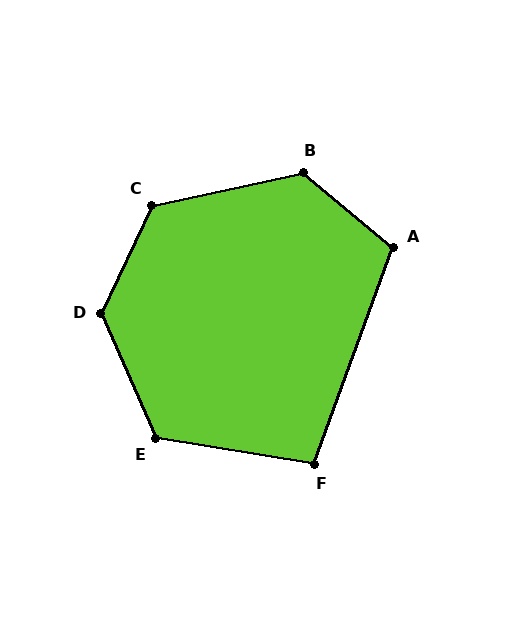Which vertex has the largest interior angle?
D, at approximately 131 degrees.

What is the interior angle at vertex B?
Approximately 128 degrees (obtuse).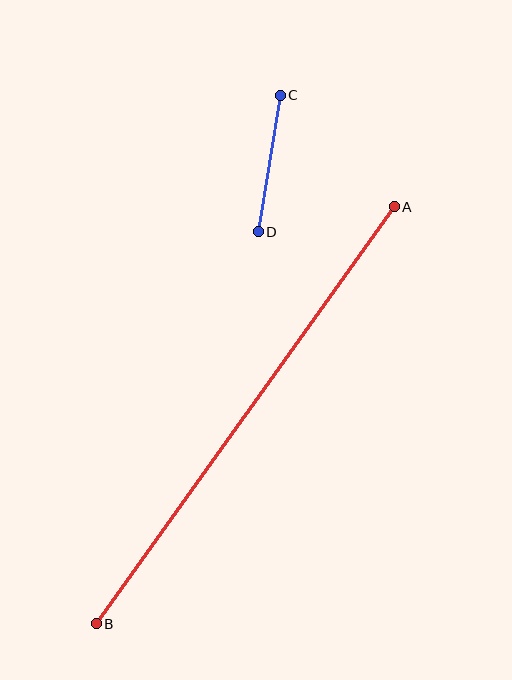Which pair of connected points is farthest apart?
Points A and B are farthest apart.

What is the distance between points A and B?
The distance is approximately 512 pixels.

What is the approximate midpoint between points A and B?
The midpoint is at approximately (245, 415) pixels.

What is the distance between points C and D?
The distance is approximately 138 pixels.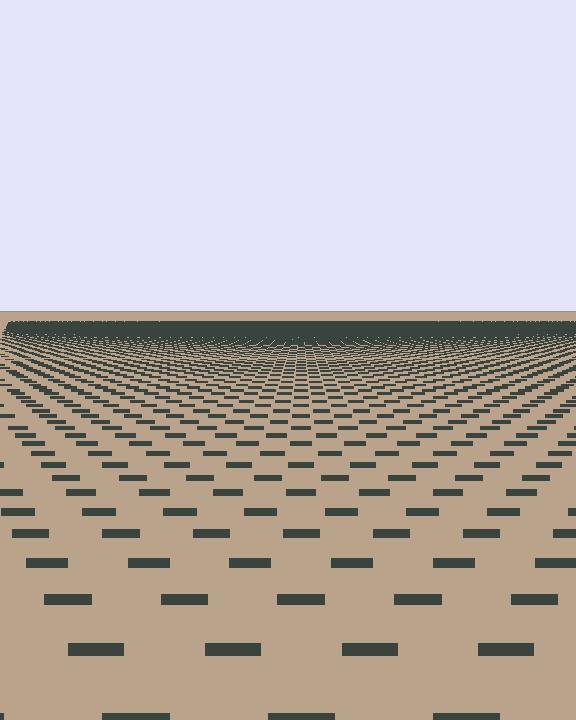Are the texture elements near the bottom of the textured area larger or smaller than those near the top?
Larger. Near the bottom, elements are closer to the viewer and appear at a bigger on-screen size.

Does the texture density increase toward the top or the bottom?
Density increases toward the top.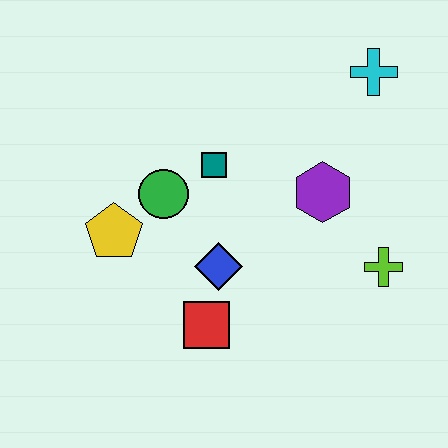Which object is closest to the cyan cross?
The purple hexagon is closest to the cyan cross.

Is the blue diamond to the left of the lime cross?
Yes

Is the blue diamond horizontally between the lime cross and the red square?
Yes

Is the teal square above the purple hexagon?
Yes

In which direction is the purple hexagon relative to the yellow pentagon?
The purple hexagon is to the right of the yellow pentagon.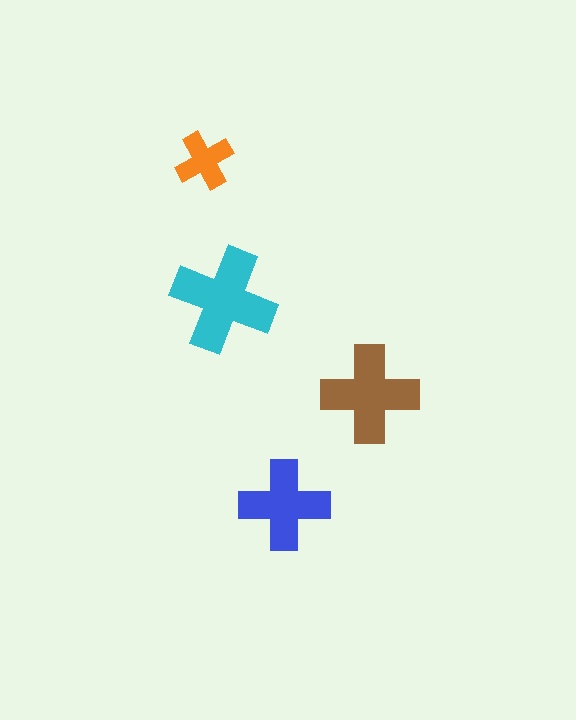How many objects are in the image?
There are 4 objects in the image.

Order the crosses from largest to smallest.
the cyan one, the brown one, the blue one, the orange one.